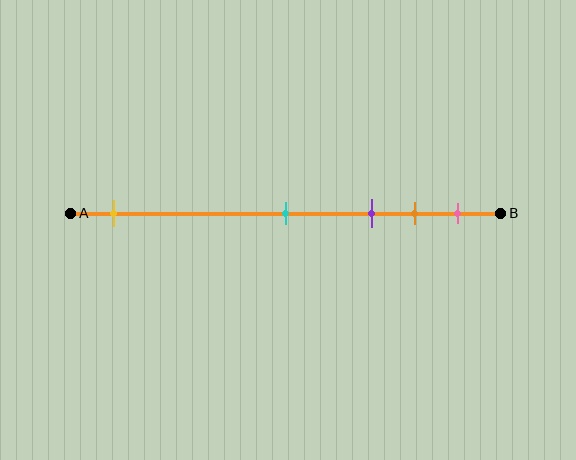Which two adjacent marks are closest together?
The orange and pink marks are the closest adjacent pair.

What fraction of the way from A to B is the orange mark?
The orange mark is approximately 80% (0.8) of the way from A to B.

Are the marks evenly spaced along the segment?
No, the marks are not evenly spaced.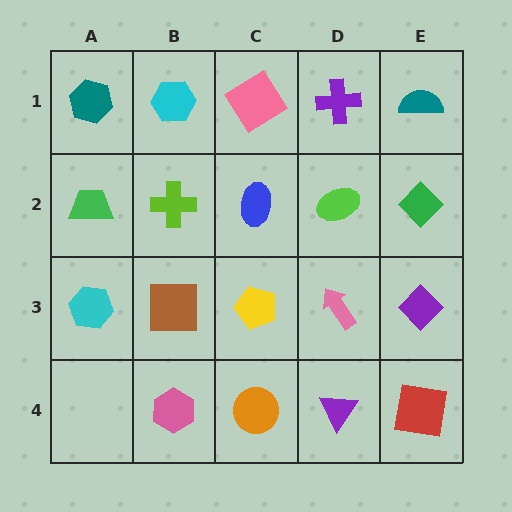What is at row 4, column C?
An orange circle.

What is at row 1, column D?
A purple cross.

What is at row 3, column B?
A brown square.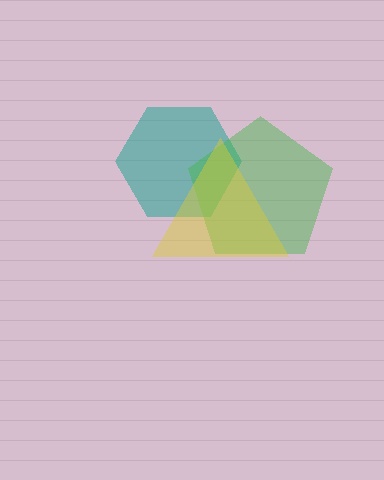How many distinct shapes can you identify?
There are 3 distinct shapes: a teal hexagon, a green pentagon, a yellow triangle.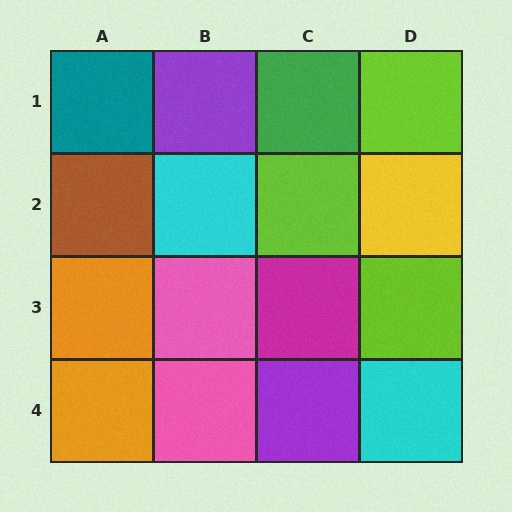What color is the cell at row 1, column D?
Lime.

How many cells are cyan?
2 cells are cyan.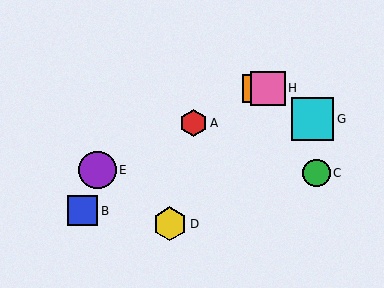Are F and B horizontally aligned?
No, F is at y≈88 and B is at y≈211.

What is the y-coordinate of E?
Object E is at y≈170.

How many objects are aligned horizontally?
2 objects (F, H) are aligned horizontally.